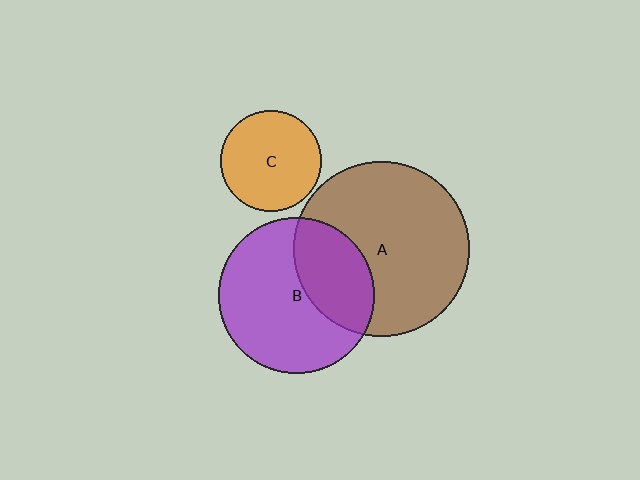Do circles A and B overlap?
Yes.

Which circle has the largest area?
Circle A (brown).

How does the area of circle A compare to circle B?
Approximately 1.3 times.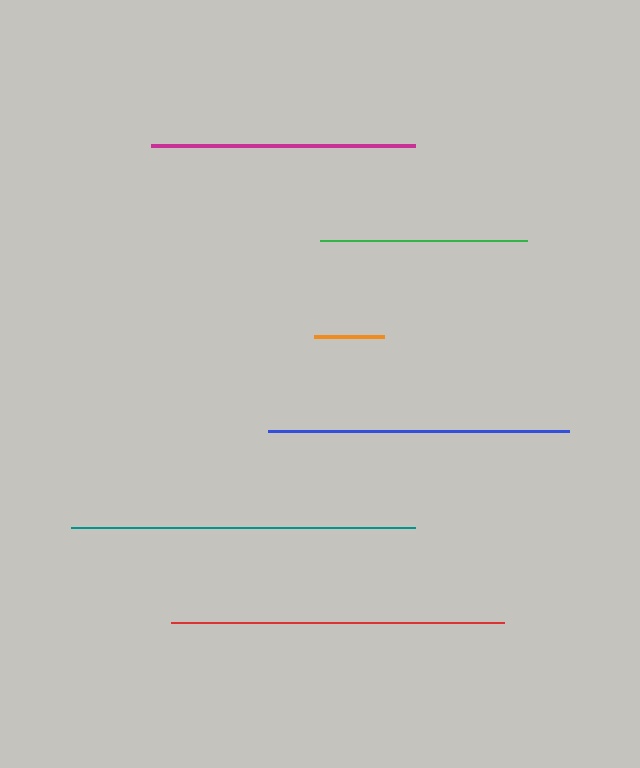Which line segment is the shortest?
The orange line is the shortest at approximately 70 pixels.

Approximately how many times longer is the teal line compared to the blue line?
The teal line is approximately 1.1 times the length of the blue line.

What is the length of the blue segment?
The blue segment is approximately 301 pixels long.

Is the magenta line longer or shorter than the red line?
The red line is longer than the magenta line.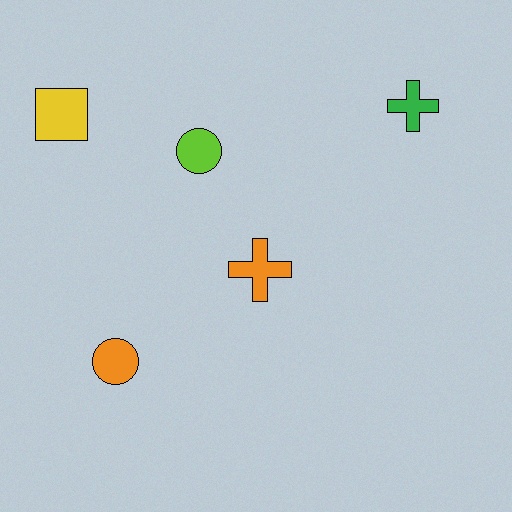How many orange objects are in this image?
There are 2 orange objects.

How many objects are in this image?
There are 5 objects.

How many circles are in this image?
There are 2 circles.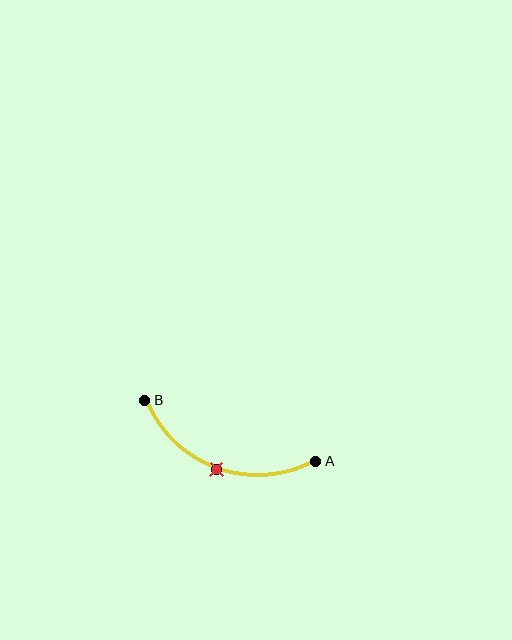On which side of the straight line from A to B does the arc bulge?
The arc bulges below the straight line connecting A and B.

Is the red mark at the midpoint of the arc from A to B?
Yes. The red mark lies on the arc at equal arc-length from both A and B — it is the arc midpoint.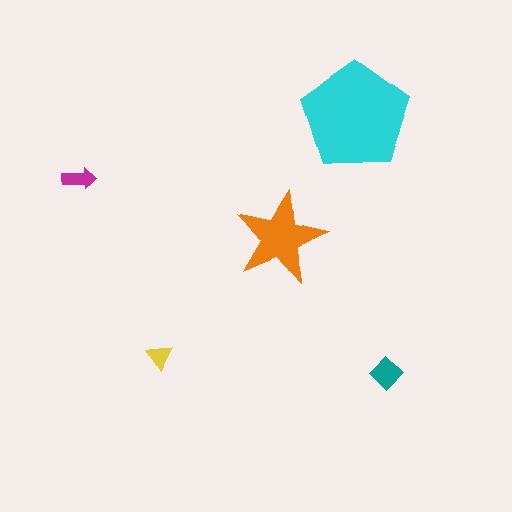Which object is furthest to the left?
The magenta arrow is leftmost.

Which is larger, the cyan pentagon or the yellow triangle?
The cyan pentagon.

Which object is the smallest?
The yellow triangle.